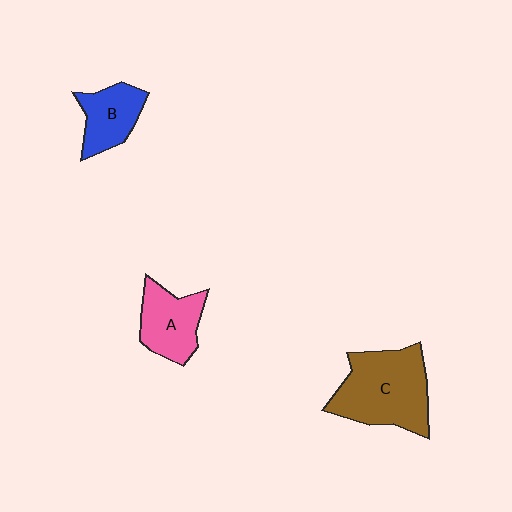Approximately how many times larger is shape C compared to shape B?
Approximately 1.9 times.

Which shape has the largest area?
Shape C (brown).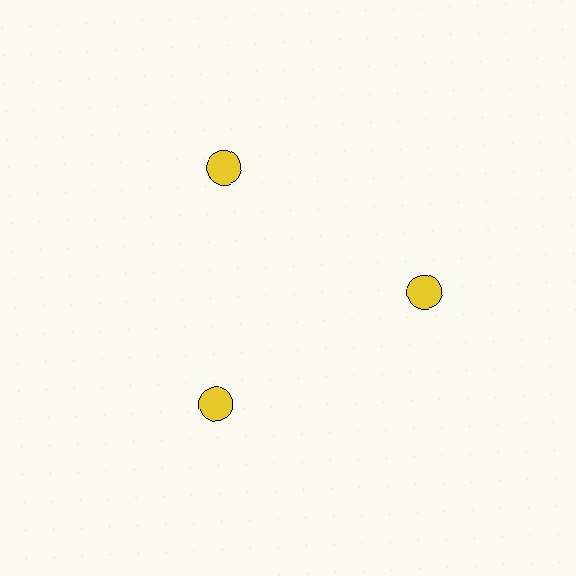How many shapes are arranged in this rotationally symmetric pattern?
There are 3 shapes, arranged in 3 groups of 1.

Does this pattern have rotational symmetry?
Yes, this pattern has 3-fold rotational symmetry. It looks the same after rotating 120 degrees around the center.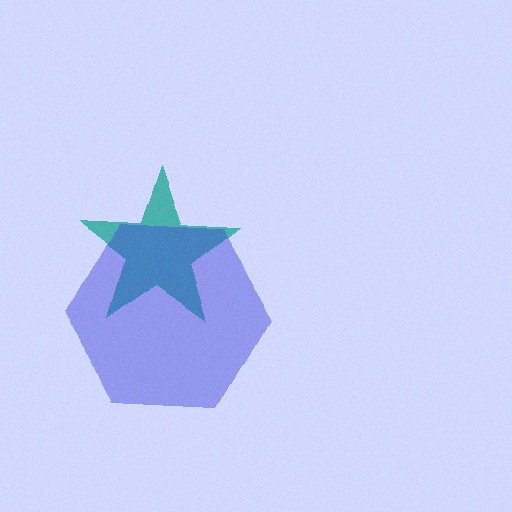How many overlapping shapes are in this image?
There are 2 overlapping shapes in the image.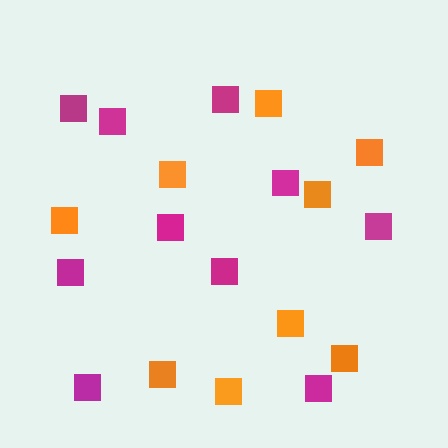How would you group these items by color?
There are 2 groups: one group of orange squares (9) and one group of magenta squares (10).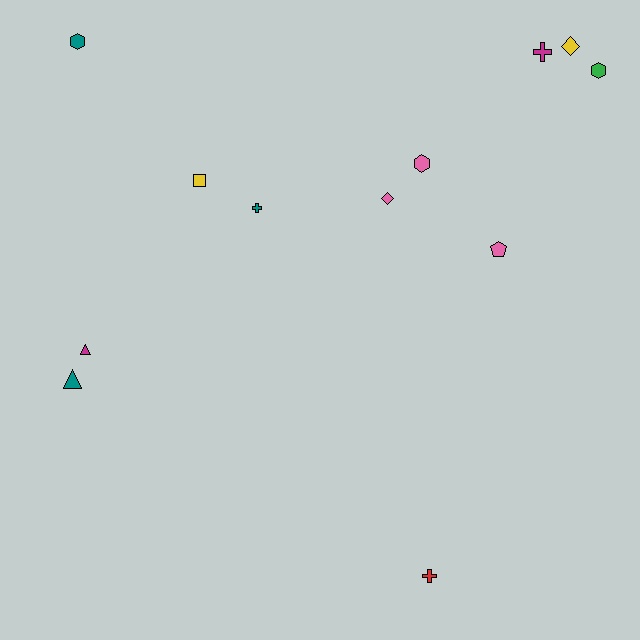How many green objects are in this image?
There is 1 green object.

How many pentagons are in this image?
There is 1 pentagon.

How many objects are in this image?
There are 12 objects.